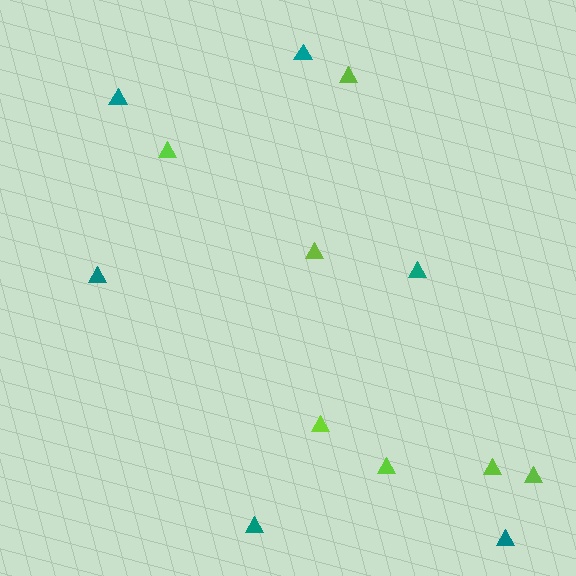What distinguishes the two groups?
There are 2 groups: one group of teal triangles (6) and one group of lime triangles (7).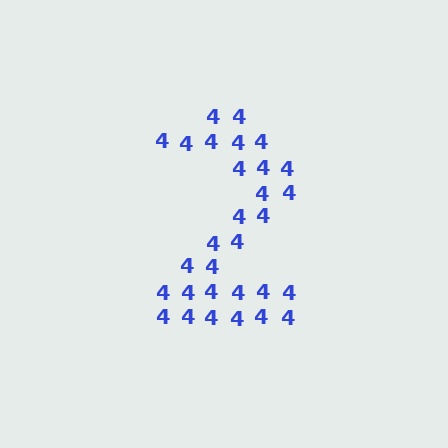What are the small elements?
The small elements are digit 4's.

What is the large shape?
The large shape is the digit 2.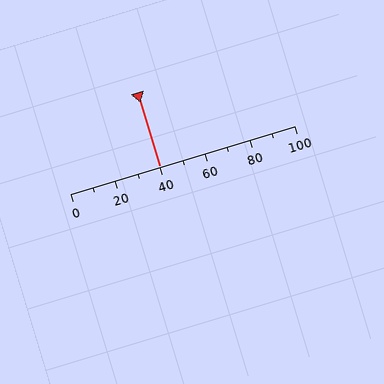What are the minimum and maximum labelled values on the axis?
The axis runs from 0 to 100.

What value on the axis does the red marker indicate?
The marker indicates approximately 40.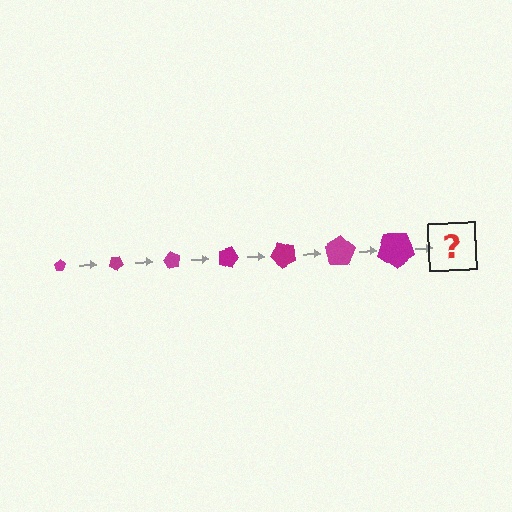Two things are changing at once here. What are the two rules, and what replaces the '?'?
The two rules are that the pentagon grows larger each step and it rotates 30 degrees each step. The '?' should be a pentagon, larger than the previous one and rotated 210 degrees from the start.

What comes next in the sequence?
The next element should be a pentagon, larger than the previous one and rotated 210 degrees from the start.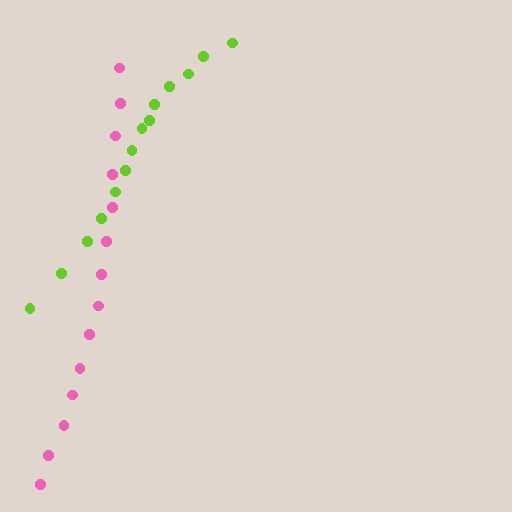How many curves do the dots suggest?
There are 2 distinct paths.